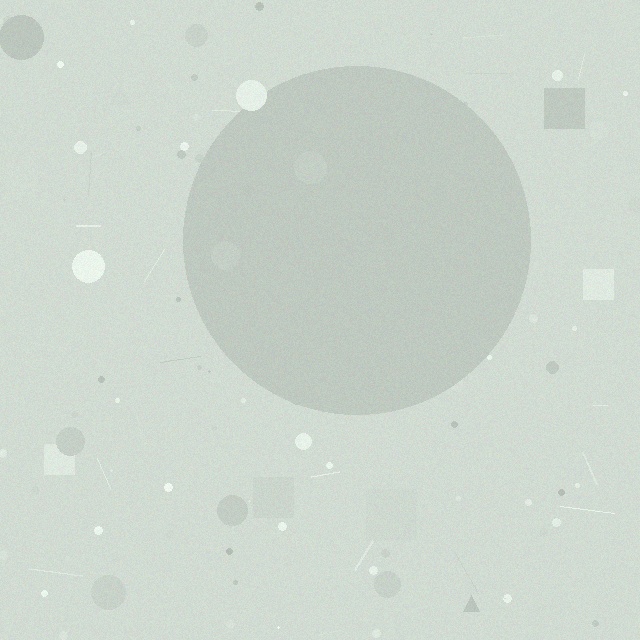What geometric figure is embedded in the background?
A circle is embedded in the background.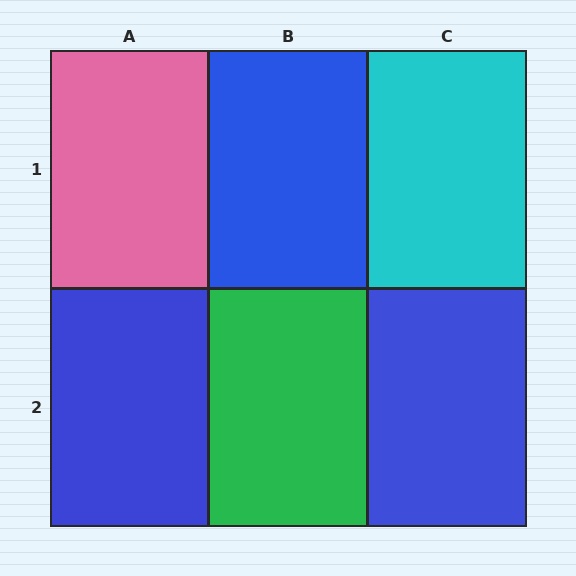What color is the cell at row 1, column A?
Pink.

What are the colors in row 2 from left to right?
Blue, green, blue.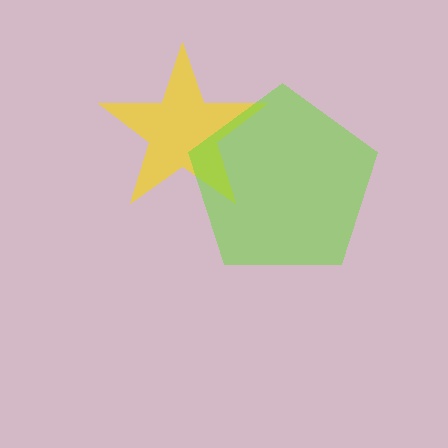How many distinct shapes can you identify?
There are 2 distinct shapes: a yellow star, a lime pentagon.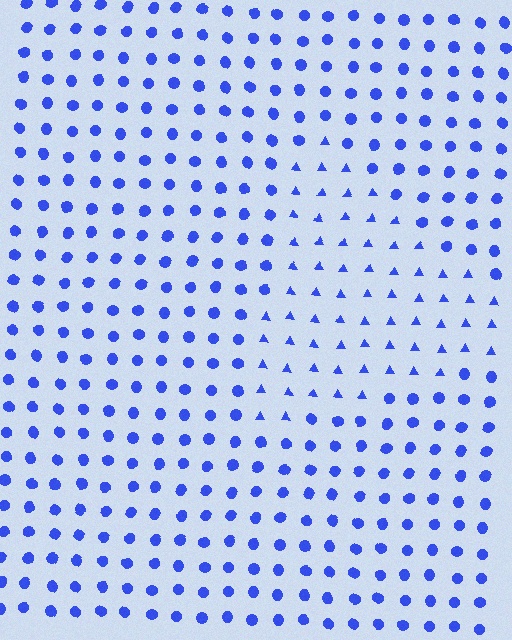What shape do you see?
I see a triangle.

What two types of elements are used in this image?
The image uses triangles inside the triangle region and circles outside it.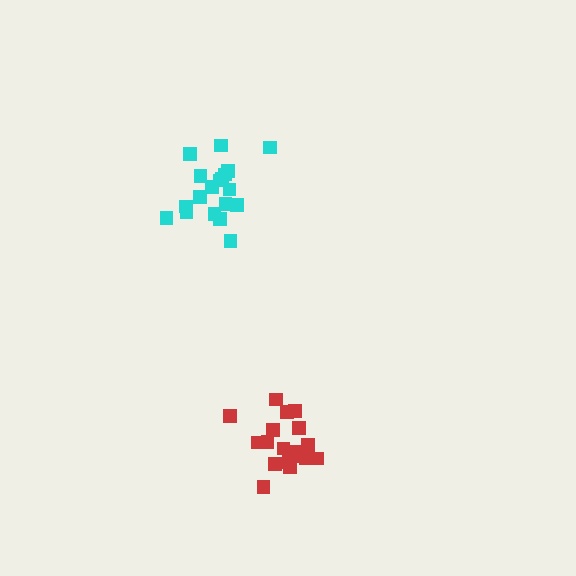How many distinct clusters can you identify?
There are 2 distinct clusters.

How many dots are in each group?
Group 1: 19 dots, Group 2: 20 dots (39 total).